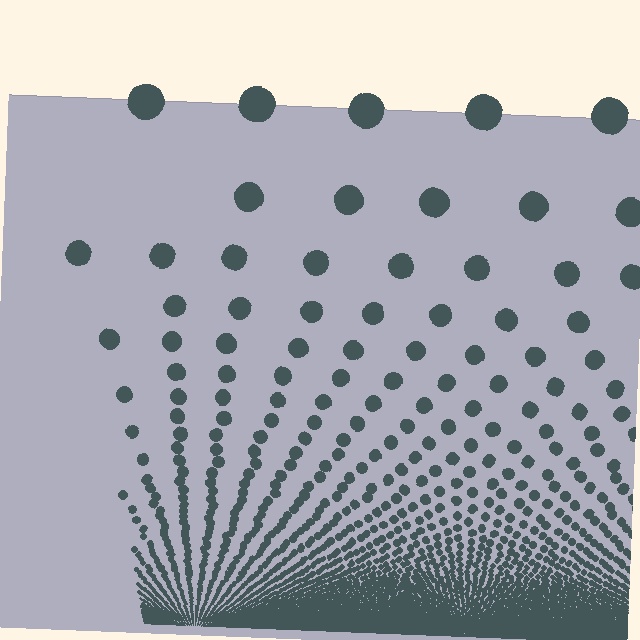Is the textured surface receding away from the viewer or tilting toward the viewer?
The surface appears to tilt toward the viewer. Texture elements get larger and sparser toward the top.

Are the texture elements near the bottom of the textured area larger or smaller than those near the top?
Smaller. The gradient is inverted — elements near the bottom are smaller and denser.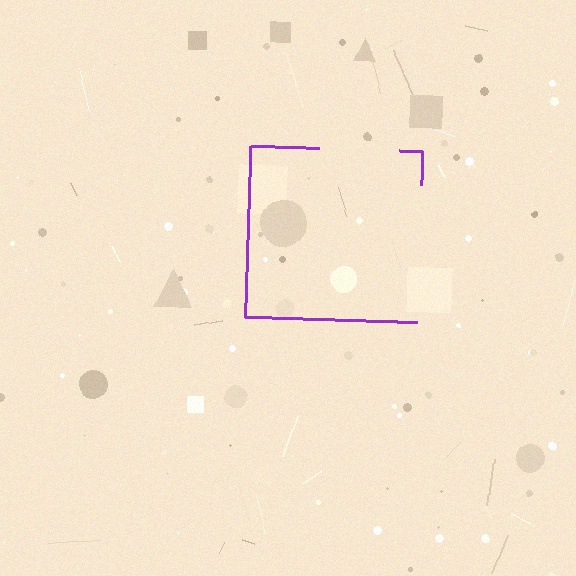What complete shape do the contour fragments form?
The contour fragments form a square.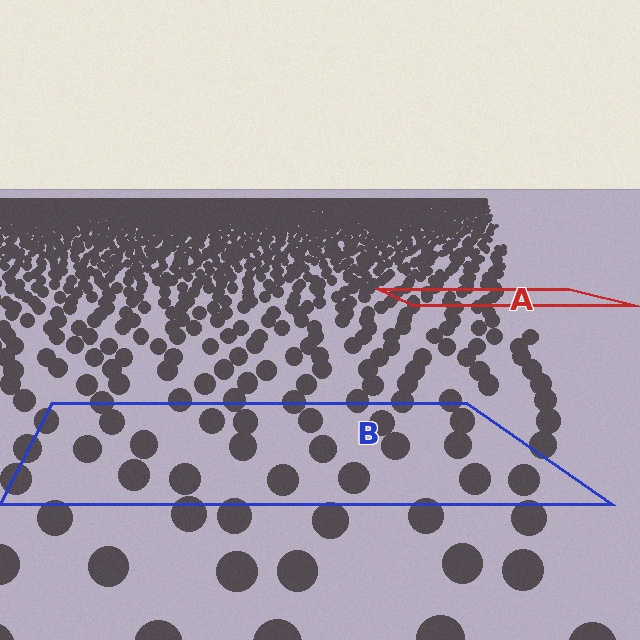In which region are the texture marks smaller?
The texture marks are smaller in region A, because it is farther away.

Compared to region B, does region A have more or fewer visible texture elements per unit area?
Region A has more texture elements per unit area — they are packed more densely because it is farther away.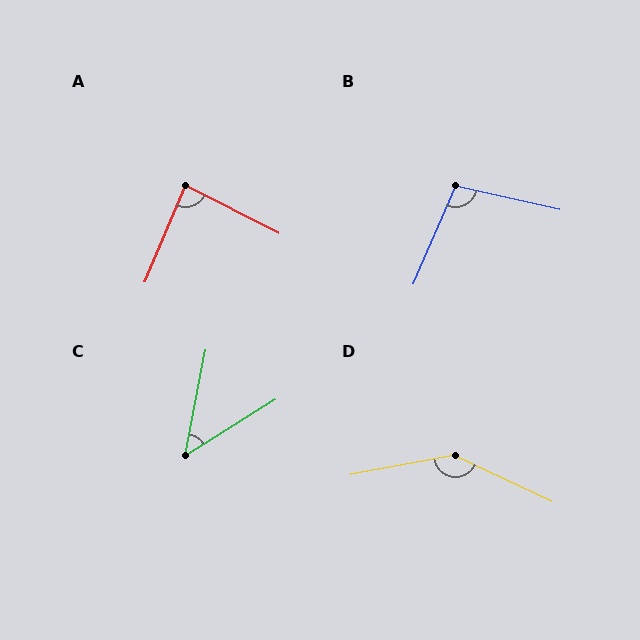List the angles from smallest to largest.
C (47°), A (86°), B (101°), D (144°).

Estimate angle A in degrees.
Approximately 86 degrees.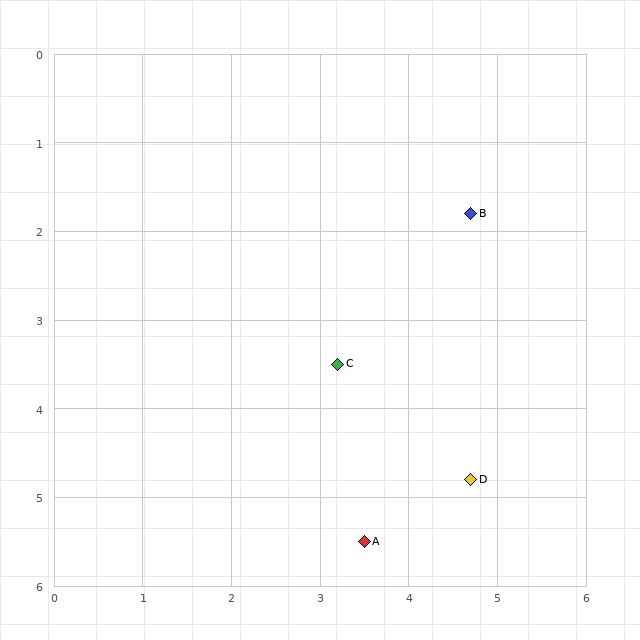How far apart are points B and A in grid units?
Points B and A are about 3.9 grid units apart.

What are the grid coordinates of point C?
Point C is at approximately (3.2, 3.5).